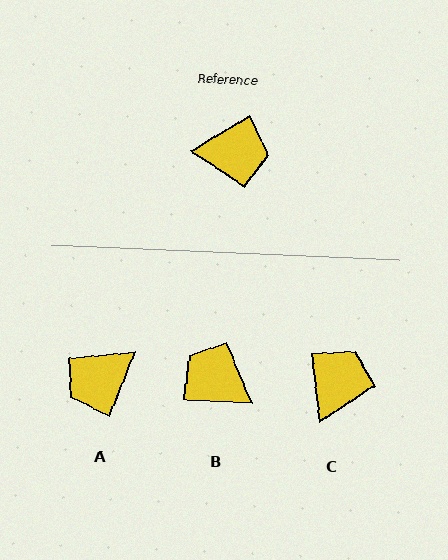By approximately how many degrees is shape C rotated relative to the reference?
Approximately 66 degrees counter-clockwise.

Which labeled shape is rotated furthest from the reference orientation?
B, about 146 degrees away.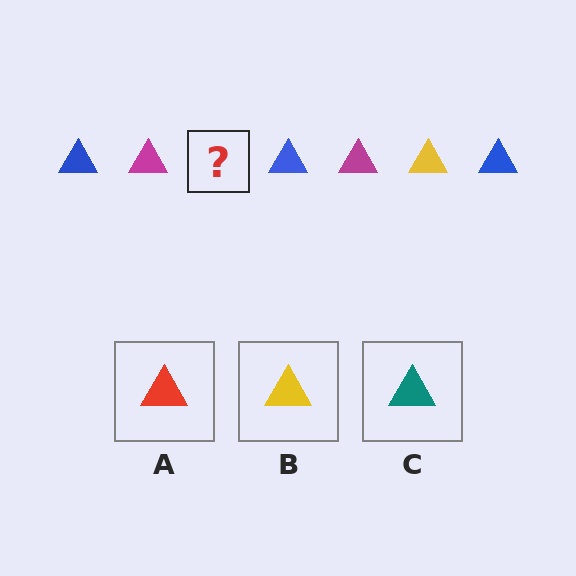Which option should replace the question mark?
Option B.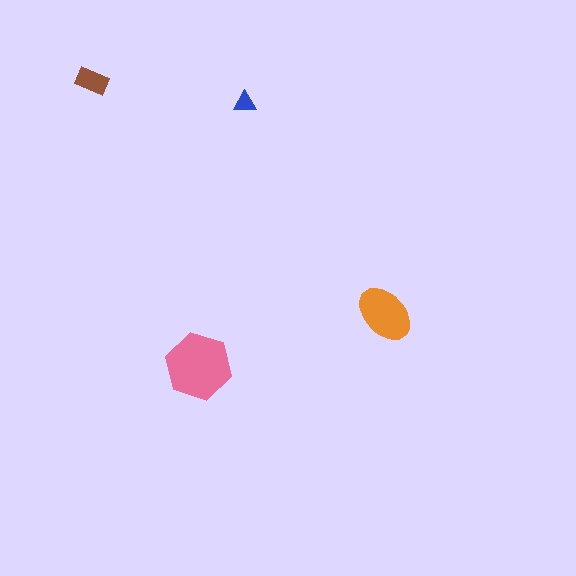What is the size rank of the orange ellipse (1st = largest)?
2nd.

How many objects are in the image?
There are 4 objects in the image.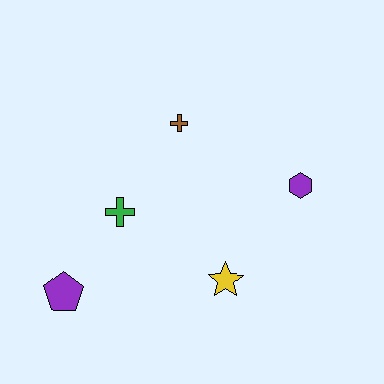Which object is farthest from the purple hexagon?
The purple pentagon is farthest from the purple hexagon.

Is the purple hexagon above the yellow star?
Yes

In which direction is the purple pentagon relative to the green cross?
The purple pentagon is below the green cross.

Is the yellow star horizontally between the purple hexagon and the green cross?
Yes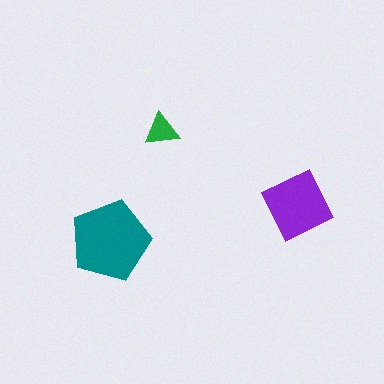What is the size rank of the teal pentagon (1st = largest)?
1st.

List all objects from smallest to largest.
The green triangle, the purple square, the teal pentagon.